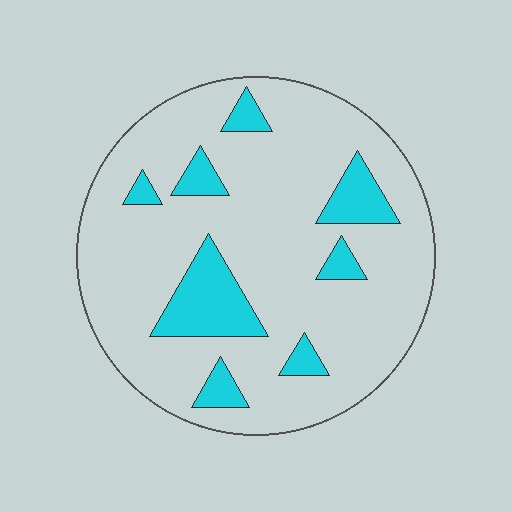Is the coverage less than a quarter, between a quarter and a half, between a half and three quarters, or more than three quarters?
Less than a quarter.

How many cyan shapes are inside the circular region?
8.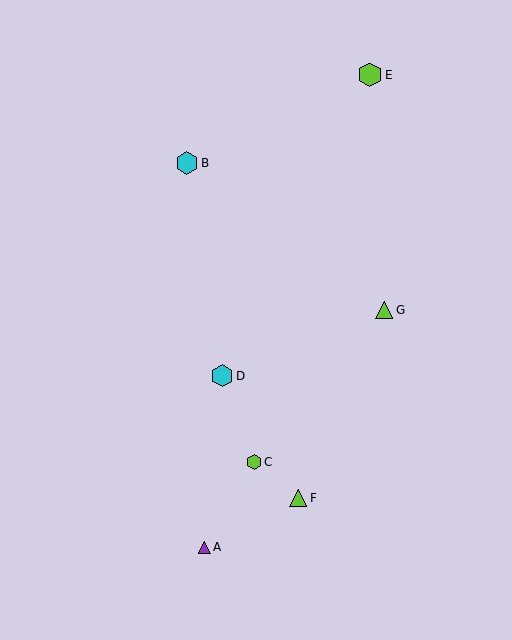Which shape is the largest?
The lime hexagon (labeled E) is the largest.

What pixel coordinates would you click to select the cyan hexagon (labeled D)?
Click at (222, 376) to select the cyan hexagon D.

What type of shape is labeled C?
Shape C is a lime hexagon.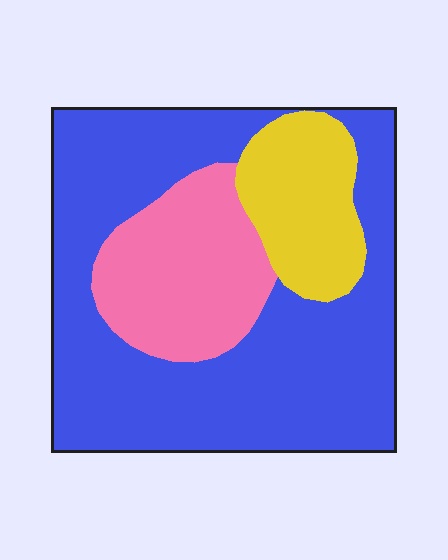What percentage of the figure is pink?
Pink covers around 20% of the figure.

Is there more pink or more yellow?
Pink.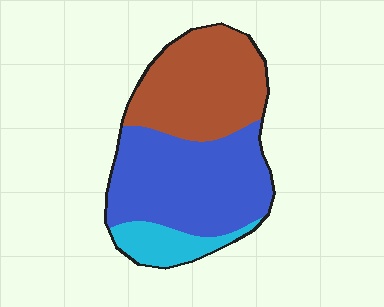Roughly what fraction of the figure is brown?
Brown takes up about two fifths (2/5) of the figure.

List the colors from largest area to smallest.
From largest to smallest: blue, brown, cyan.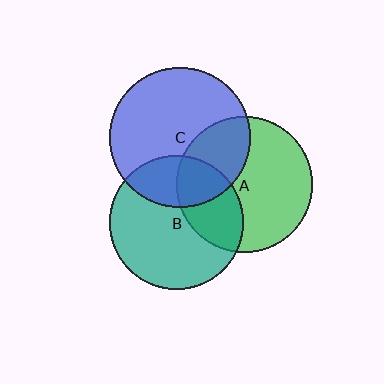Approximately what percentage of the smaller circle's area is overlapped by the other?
Approximately 30%.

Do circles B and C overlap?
Yes.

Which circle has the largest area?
Circle C (blue).